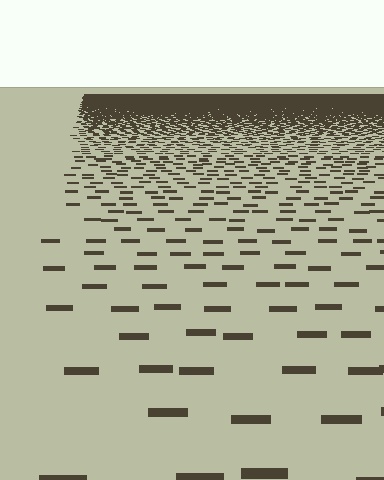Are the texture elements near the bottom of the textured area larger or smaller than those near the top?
Larger. Near the bottom, elements are closer to the viewer and appear at a bigger on-screen size.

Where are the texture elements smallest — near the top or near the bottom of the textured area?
Near the top.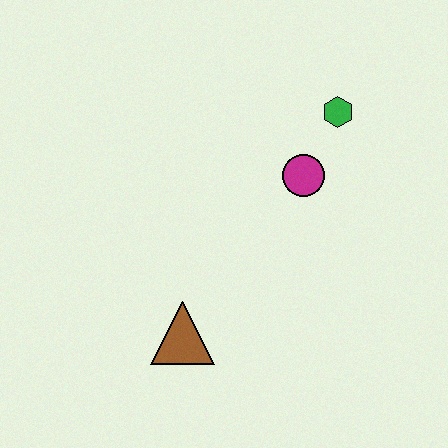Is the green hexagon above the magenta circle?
Yes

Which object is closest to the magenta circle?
The green hexagon is closest to the magenta circle.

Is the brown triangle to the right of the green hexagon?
No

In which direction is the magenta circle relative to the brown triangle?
The magenta circle is above the brown triangle.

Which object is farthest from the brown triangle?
The green hexagon is farthest from the brown triangle.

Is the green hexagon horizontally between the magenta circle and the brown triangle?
No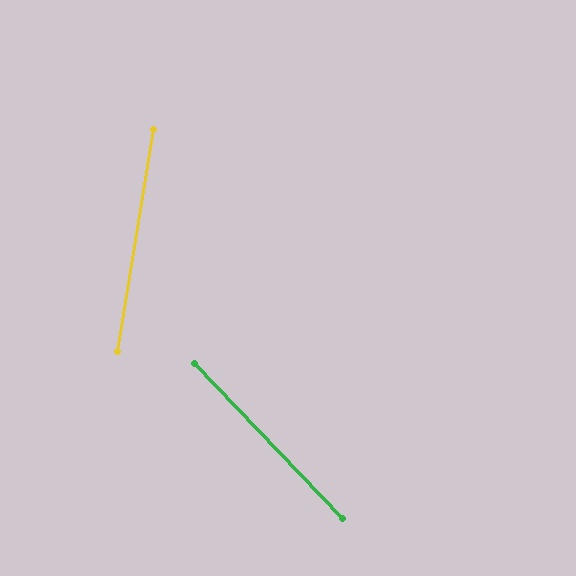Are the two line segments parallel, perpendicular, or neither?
Neither parallel nor perpendicular — they differ by about 53°.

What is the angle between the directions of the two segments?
Approximately 53 degrees.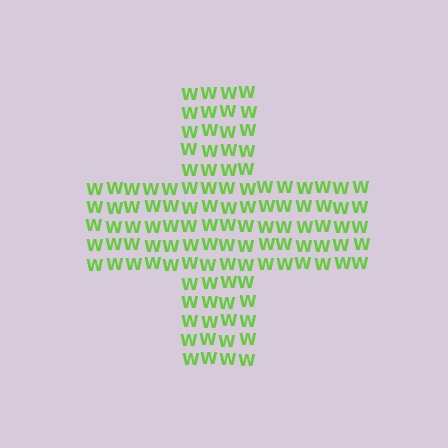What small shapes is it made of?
It is made of small letter W's.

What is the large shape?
The large shape is a cross.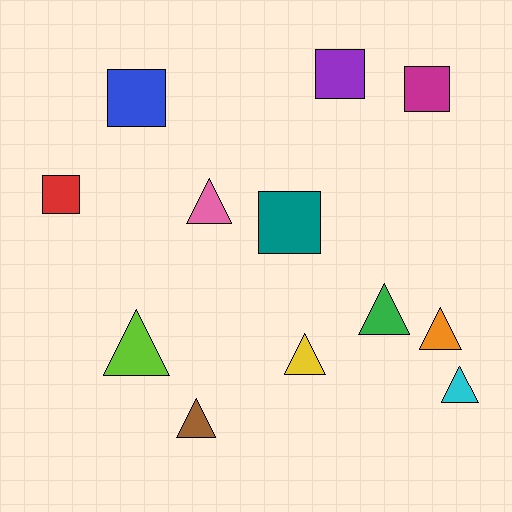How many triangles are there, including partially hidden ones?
There are 7 triangles.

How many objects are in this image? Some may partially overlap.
There are 12 objects.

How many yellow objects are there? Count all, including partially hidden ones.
There is 1 yellow object.